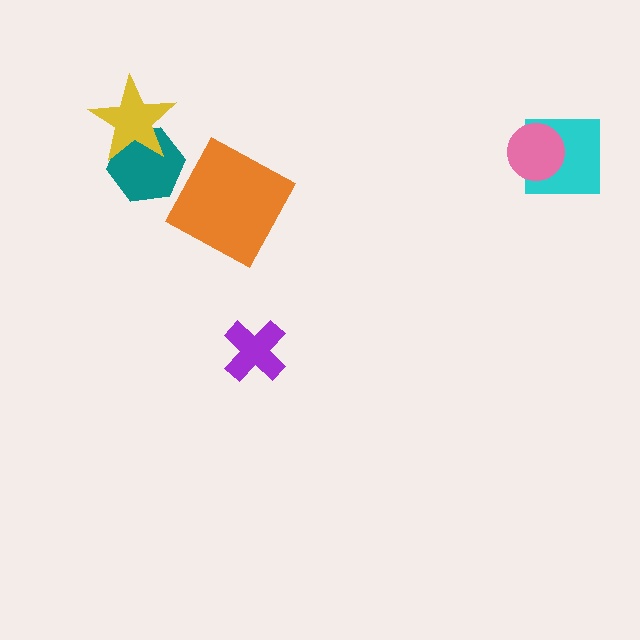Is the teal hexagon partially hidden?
Yes, it is partially covered by another shape.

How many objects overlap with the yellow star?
1 object overlaps with the yellow star.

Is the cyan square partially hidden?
Yes, it is partially covered by another shape.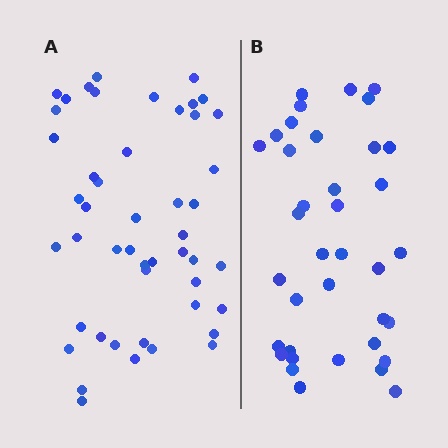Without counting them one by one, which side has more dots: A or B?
Region A (the left region) has more dots.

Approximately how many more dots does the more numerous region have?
Region A has roughly 12 or so more dots than region B.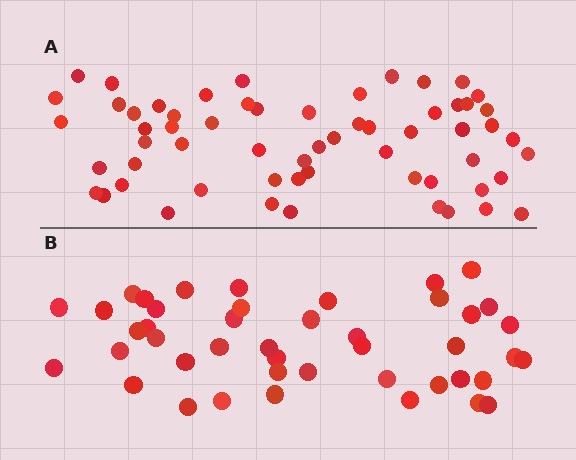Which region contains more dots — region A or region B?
Region A (the top region) has more dots.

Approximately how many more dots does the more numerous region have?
Region A has approximately 15 more dots than region B.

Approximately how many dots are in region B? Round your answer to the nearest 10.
About 40 dots. (The exact count is 44, which rounds to 40.)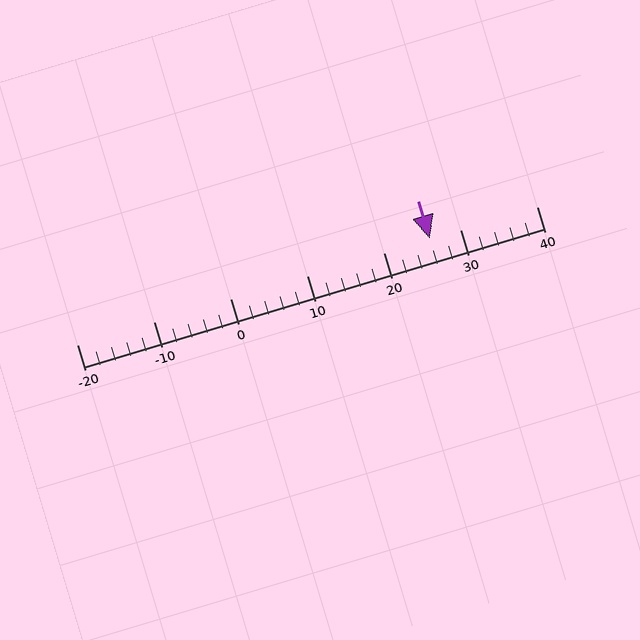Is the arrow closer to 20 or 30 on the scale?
The arrow is closer to 30.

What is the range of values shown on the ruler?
The ruler shows values from -20 to 40.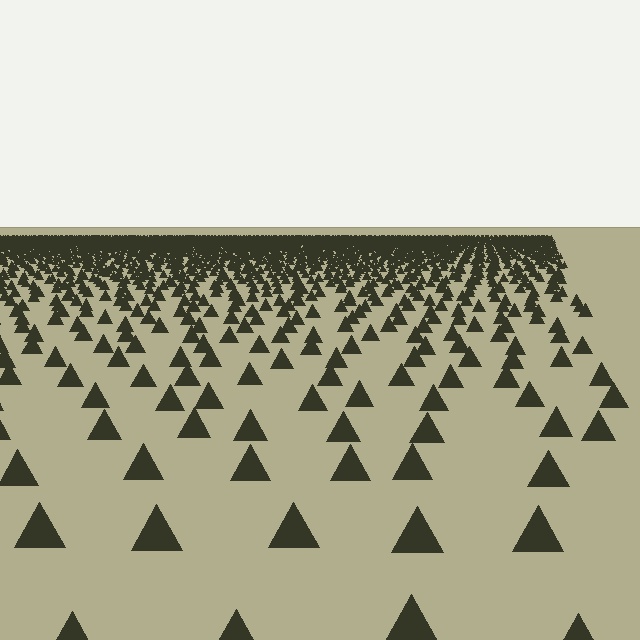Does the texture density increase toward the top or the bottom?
Density increases toward the top.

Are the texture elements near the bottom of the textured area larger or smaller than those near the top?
Larger. Near the bottom, elements are closer to the viewer and appear at a bigger on-screen size.